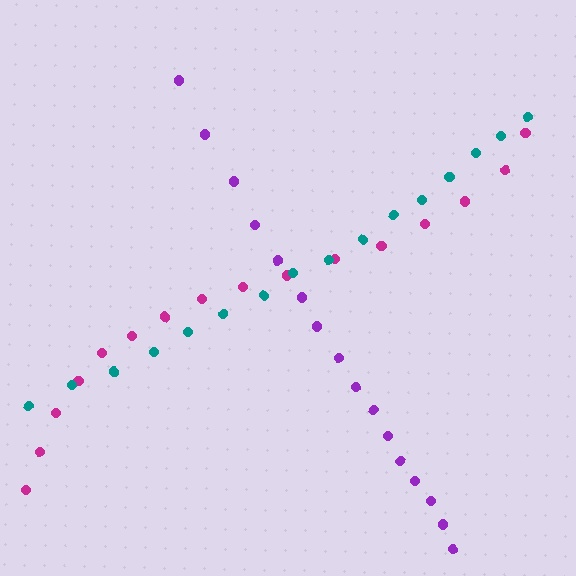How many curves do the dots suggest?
There are 3 distinct paths.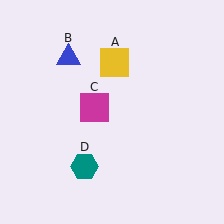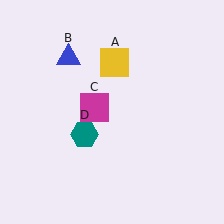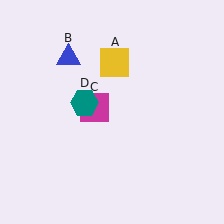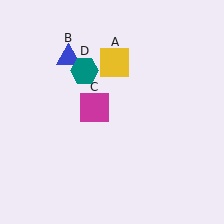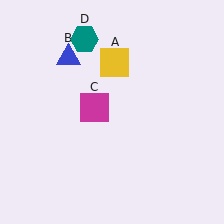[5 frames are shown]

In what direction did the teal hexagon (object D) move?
The teal hexagon (object D) moved up.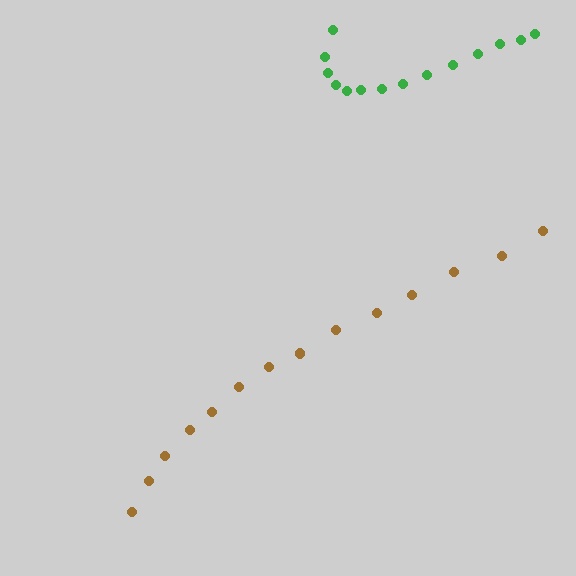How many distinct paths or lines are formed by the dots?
There are 2 distinct paths.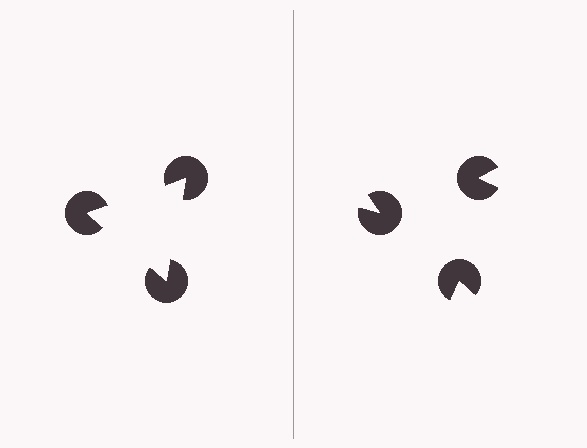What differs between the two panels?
The pac-man discs are positioned identically on both sides; only the wedge orientations differ. On the left they align to a triangle; on the right they are misaligned.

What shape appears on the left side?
An illusory triangle.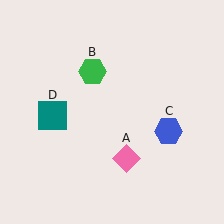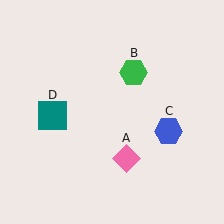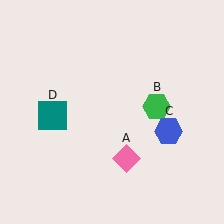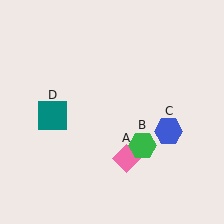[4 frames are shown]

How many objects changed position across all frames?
1 object changed position: green hexagon (object B).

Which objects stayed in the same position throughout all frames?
Pink diamond (object A) and blue hexagon (object C) and teal square (object D) remained stationary.